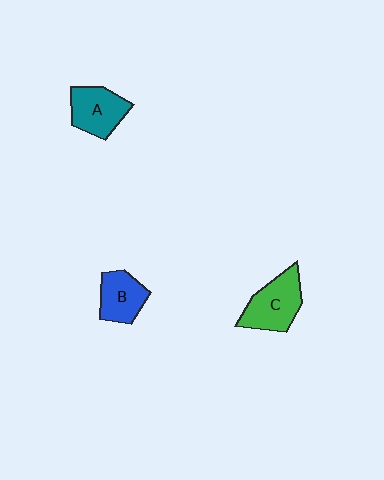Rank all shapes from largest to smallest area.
From largest to smallest: C (green), A (teal), B (blue).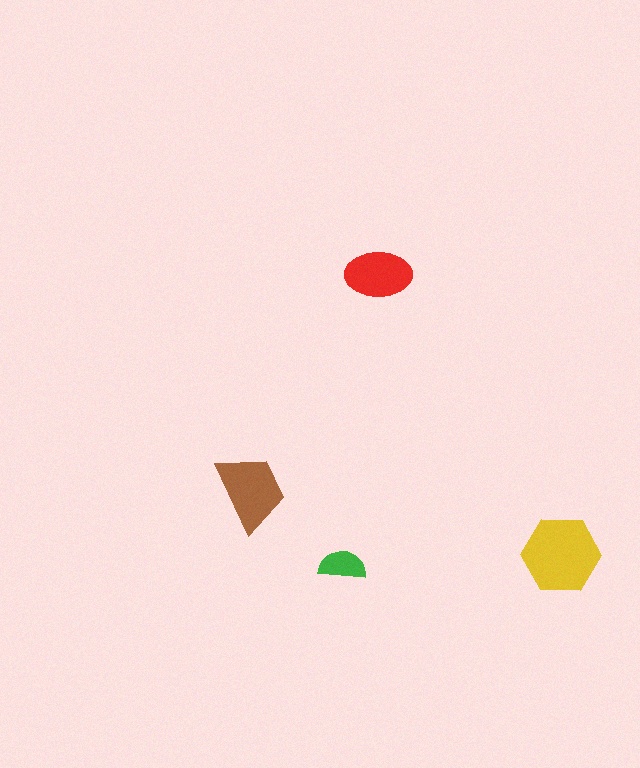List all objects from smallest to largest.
The green semicircle, the red ellipse, the brown trapezoid, the yellow hexagon.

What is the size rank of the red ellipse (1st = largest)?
3rd.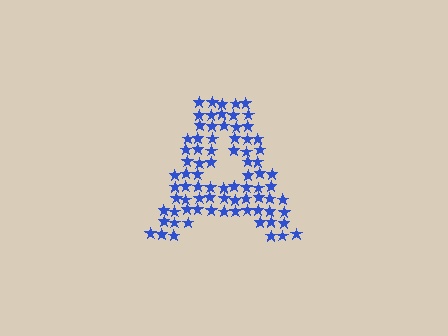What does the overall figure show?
The overall figure shows the letter A.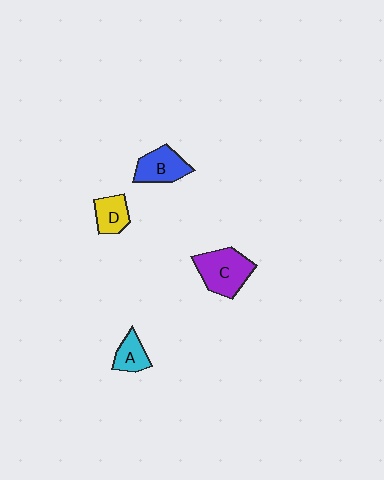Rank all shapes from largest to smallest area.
From largest to smallest: C (purple), B (blue), D (yellow), A (cyan).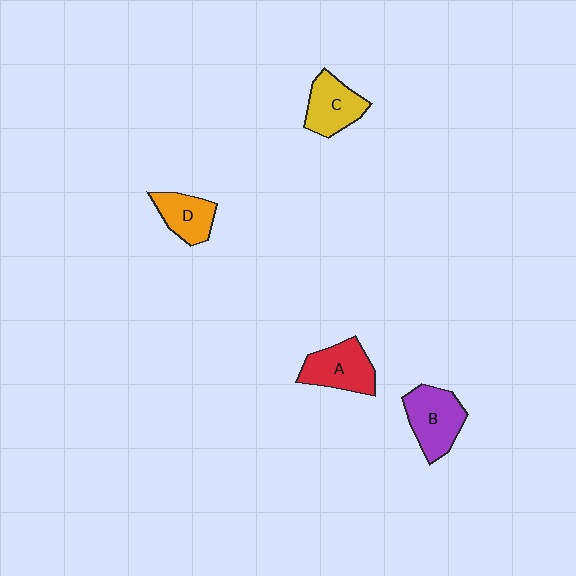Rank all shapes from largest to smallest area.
From largest to smallest: B (purple), A (red), C (yellow), D (orange).